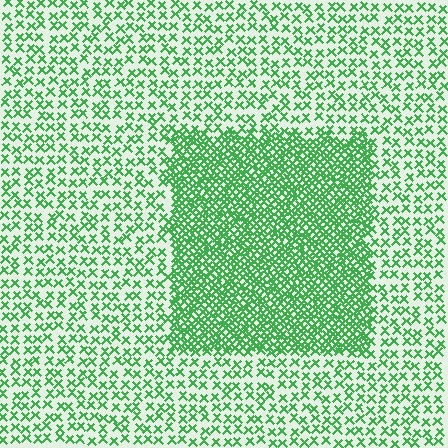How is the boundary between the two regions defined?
The boundary is defined by a change in element density (approximately 2.6x ratio). All elements are the same color, size, and shape.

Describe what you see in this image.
The image contains small green elements arranged at two different densities. A rectangle-shaped region is visible where the elements are more densely packed than the surrounding area.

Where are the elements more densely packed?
The elements are more densely packed inside the rectangle boundary.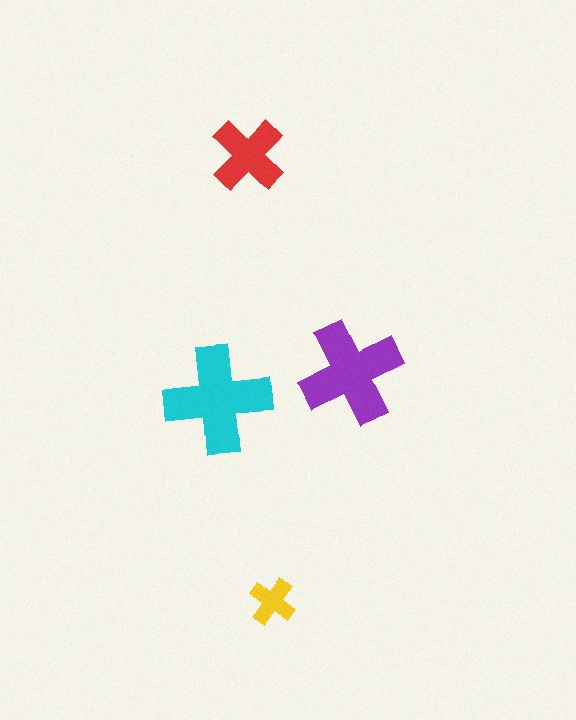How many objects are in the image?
There are 4 objects in the image.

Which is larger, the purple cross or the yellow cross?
The purple one.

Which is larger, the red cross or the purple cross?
The purple one.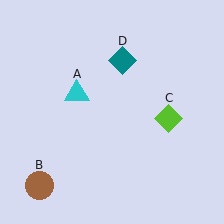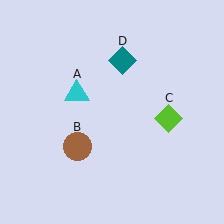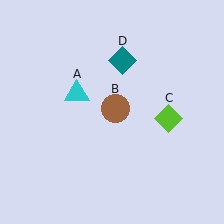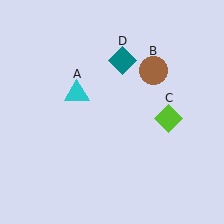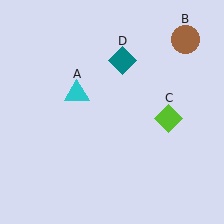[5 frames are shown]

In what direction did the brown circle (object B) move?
The brown circle (object B) moved up and to the right.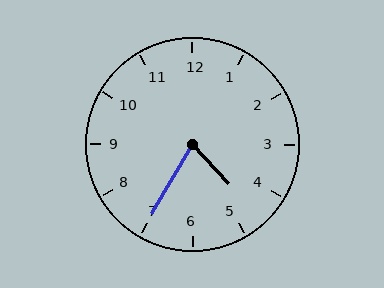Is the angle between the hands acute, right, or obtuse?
It is acute.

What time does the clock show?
4:35.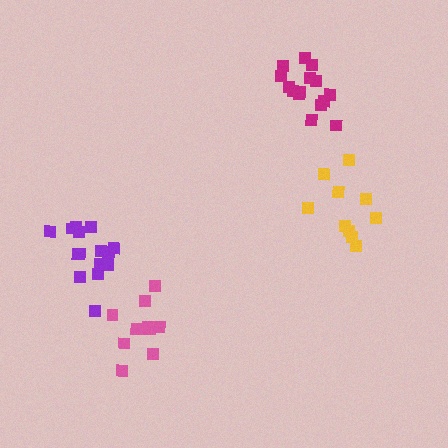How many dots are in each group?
Group 1: 11 dots, Group 2: 10 dots, Group 3: 15 dots, Group 4: 16 dots (52 total).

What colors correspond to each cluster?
The clusters are colored: pink, yellow, magenta, purple.